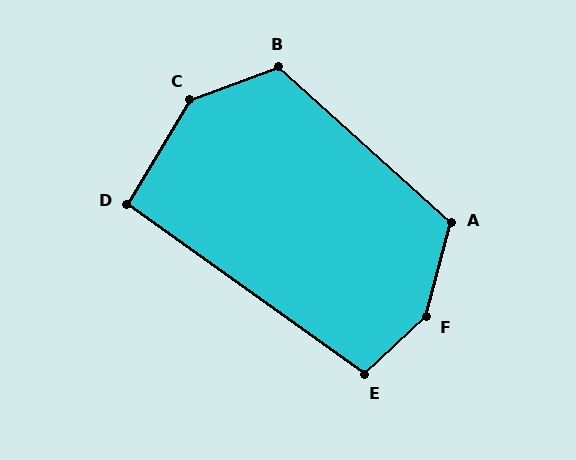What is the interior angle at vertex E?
Approximately 101 degrees (obtuse).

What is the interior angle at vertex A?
Approximately 117 degrees (obtuse).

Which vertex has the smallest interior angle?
D, at approximately 94 degrees.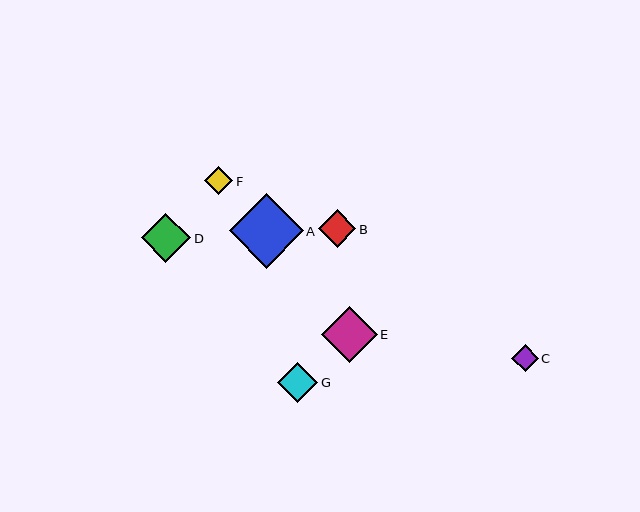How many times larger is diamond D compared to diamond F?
Diamond D is approximately 1.8 times the size of diamond F.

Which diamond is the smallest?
Diamond C is the smallest with a size of approximately 26 pixels.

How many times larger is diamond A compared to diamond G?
Diamond A is approximately 1.8 times the size of diamond G.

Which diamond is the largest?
Diamond A is the largest with a size of approximately 74 pixels.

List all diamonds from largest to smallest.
From largest to smallest: A, E, D, G, B, F, C.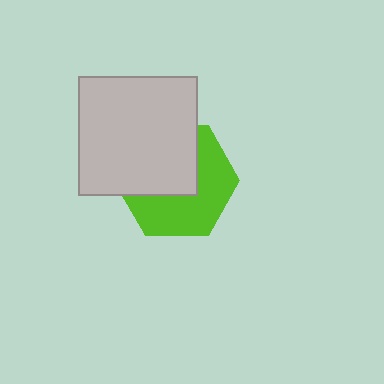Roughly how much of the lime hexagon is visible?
About half of it is visible (roughly 53%).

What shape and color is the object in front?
The object in front is a light gray square.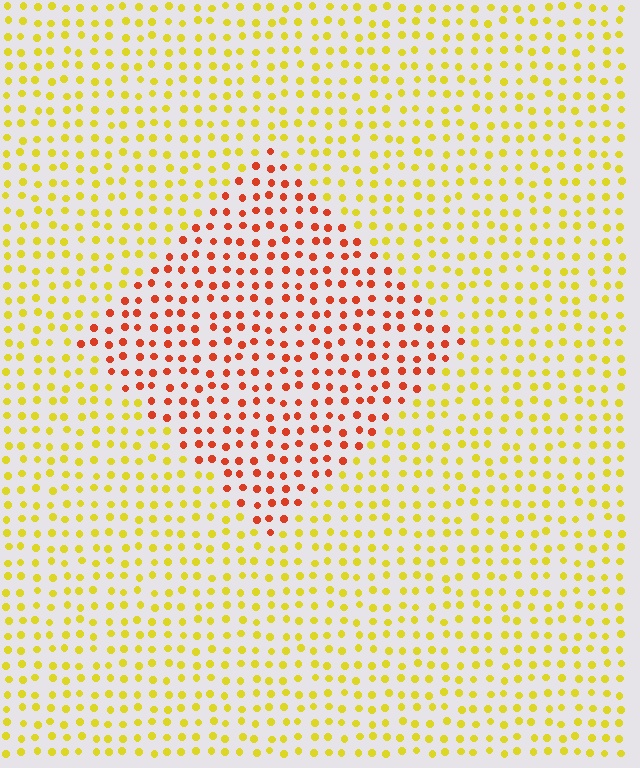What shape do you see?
I see a diamond.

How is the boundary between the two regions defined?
The boundary is defined purely by a slight shift in hue (about 51 degrees). Spacing, size, and orientation are identical on both sides.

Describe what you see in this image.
The image is filled with small yellow elements in a uniform arrangement. A diamond-shaped region is visible where the elements are tinted to a slightly different hue, forming a subtle color boundary.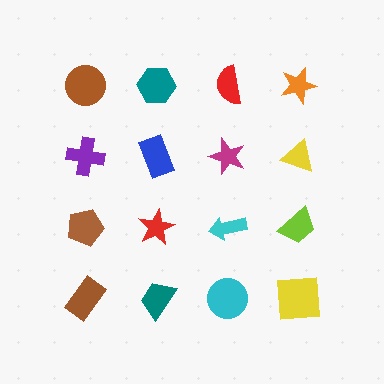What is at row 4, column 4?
A yellow square.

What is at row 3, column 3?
A cyan arrow.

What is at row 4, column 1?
A brown rectangle.